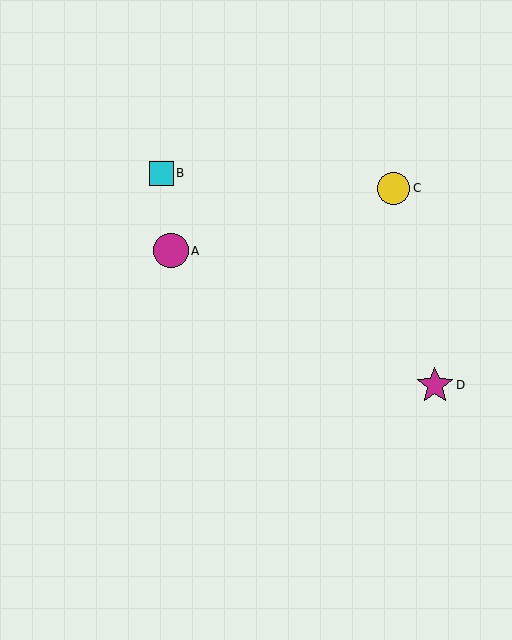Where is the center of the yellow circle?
The center of the yellow circle is at (394, 188).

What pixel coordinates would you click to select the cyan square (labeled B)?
Click at (161, 173) to select the cyan square B.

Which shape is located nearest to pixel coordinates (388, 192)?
The yellow circle (labeled C) at (394, 188) is nearest to that location.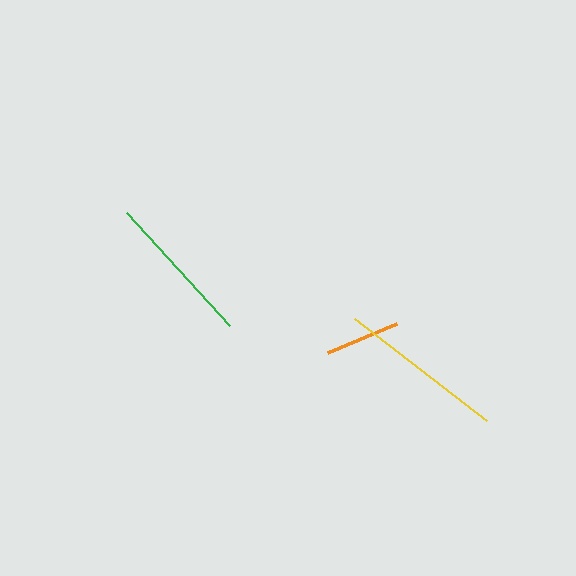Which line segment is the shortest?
The orange line is the shortest at approximately 74 pixels.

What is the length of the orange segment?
The orange segment is approximately 74 pixels long.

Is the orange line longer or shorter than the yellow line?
The yellow line is longer than the orange line.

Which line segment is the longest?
The yellow line is the longest at approximately 167 pixels.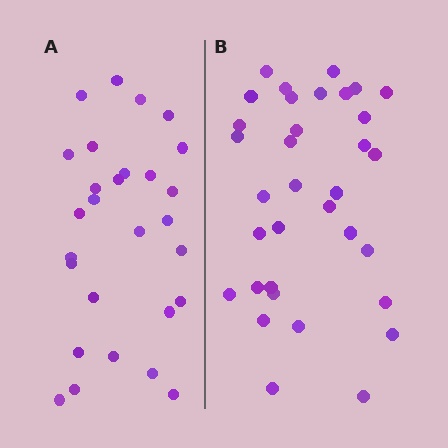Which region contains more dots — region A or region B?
Region B (the right region) has more dots.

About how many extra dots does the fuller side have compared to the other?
Region B has about 6 more dots than region A.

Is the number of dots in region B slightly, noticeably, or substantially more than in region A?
Region B has only slightly more — the two regions are fairly close. The ratio is roughly 1.2 to 1.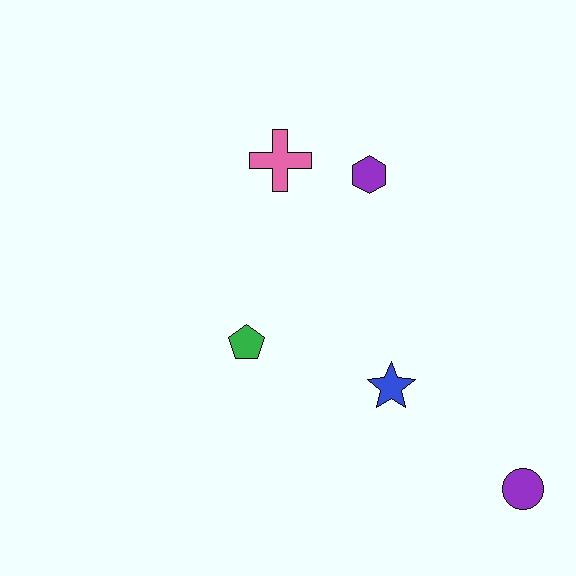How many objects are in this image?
There are 5 objects.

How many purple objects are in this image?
There are 2 purple objects.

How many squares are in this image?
There are no squares.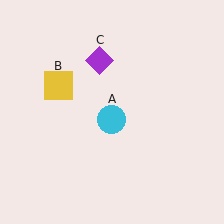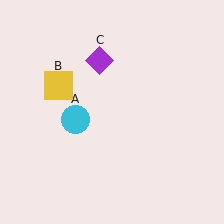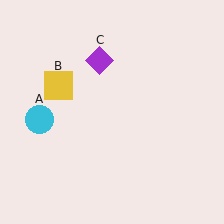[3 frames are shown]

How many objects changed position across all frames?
1 object changed position: cyan circle (object A).